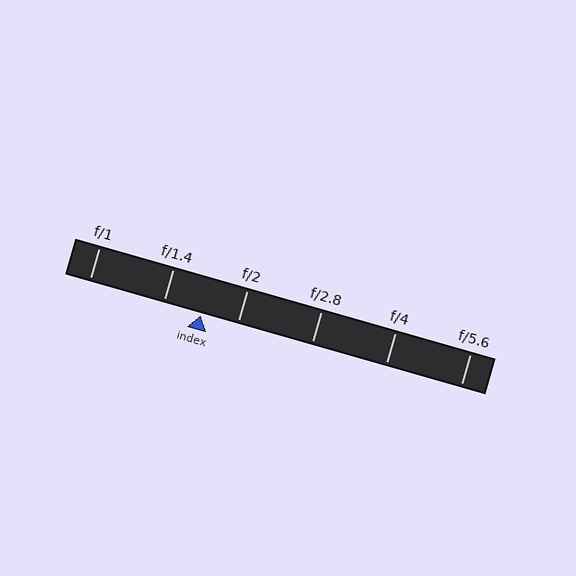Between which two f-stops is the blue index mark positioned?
The index mark is between f/1.4 and f/2.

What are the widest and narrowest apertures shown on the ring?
The widest aperture shown is f/1 and the narrowest is f/5.6.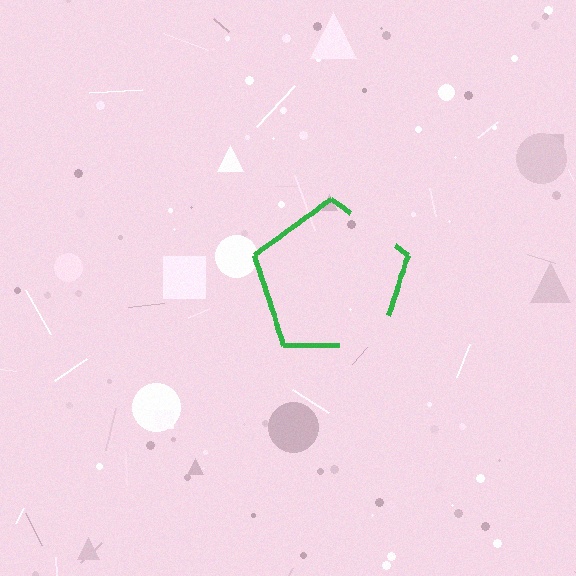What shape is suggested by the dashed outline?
The dashed outline suggests a pentagon.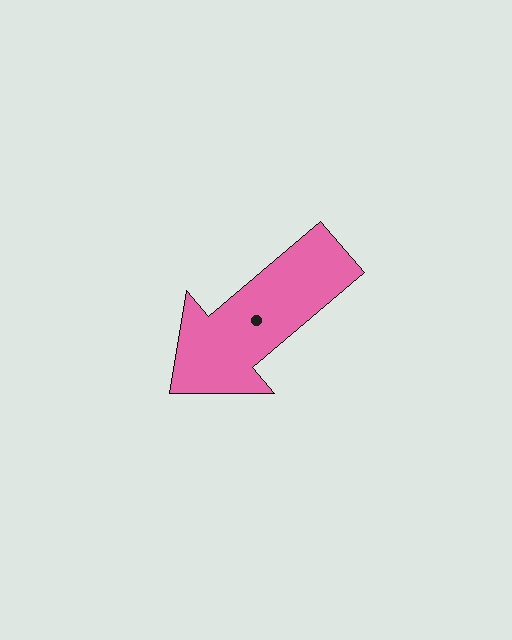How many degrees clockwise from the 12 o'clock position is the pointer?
Approximately 230 degrees.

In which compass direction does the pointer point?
Southwest.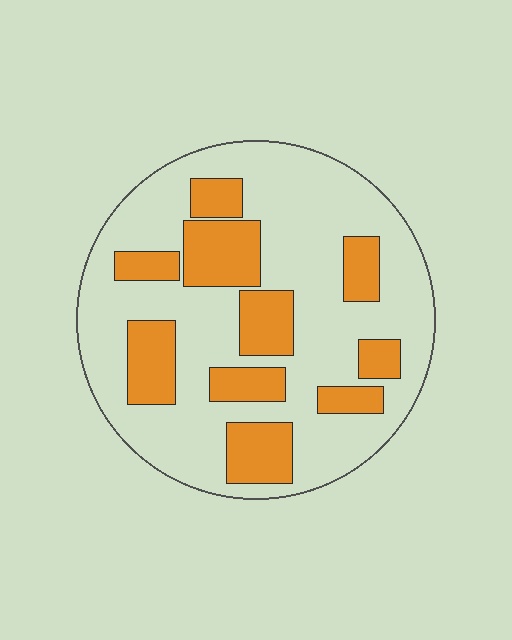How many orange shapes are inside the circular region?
10.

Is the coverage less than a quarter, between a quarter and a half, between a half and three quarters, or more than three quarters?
Between a quarter and a half.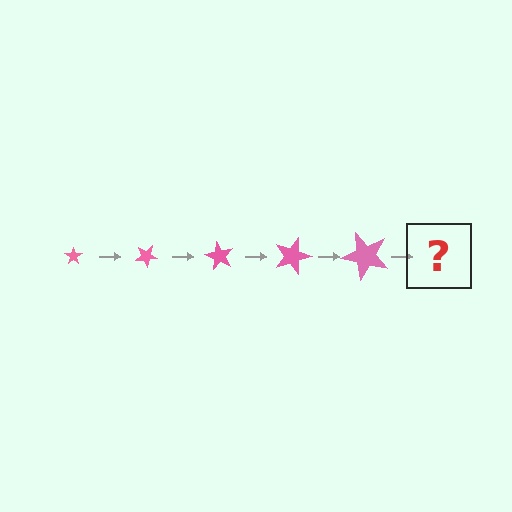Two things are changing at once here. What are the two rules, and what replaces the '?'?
The two rules are that the star grows larger each step and it rotates 30 degrees each step. The '?' should be a star, larger than the previous one and rotated 150 degrees from the start.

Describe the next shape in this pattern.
It should be a star, larger than the previous one and rotated 150 degrees from the start.